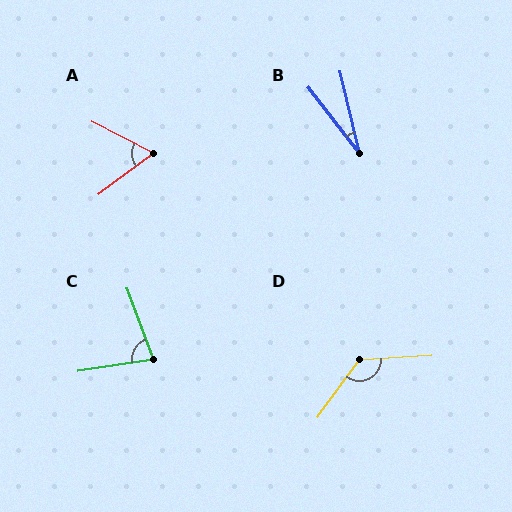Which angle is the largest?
D, at approximately 130 degrees.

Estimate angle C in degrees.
Approximately 79 degrees.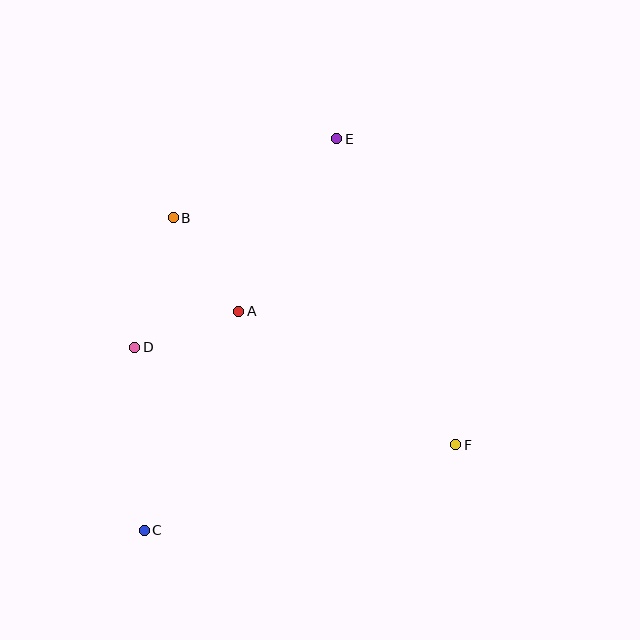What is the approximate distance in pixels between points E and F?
The distance between E and F is approximately 328 pixels.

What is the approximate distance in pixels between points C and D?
The distance between C and D is approximately 184 pixels.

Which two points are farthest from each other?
Points C and E are farthest from each other.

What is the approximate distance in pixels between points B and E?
The distance between B and E is approximately 181 pixels.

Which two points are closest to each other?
Points A and D are closest to each other.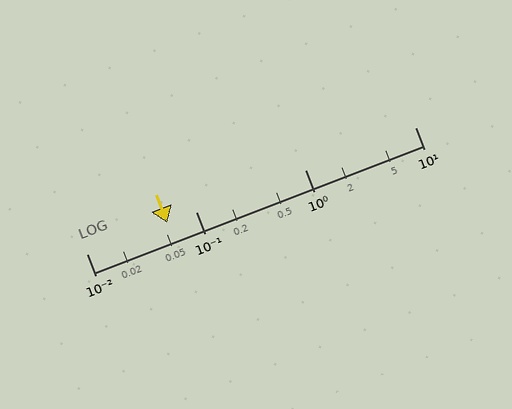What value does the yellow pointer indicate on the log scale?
The pointer indicates approximately 0.055.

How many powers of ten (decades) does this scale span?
The scale spans 3 decades, from 0.01 to 10.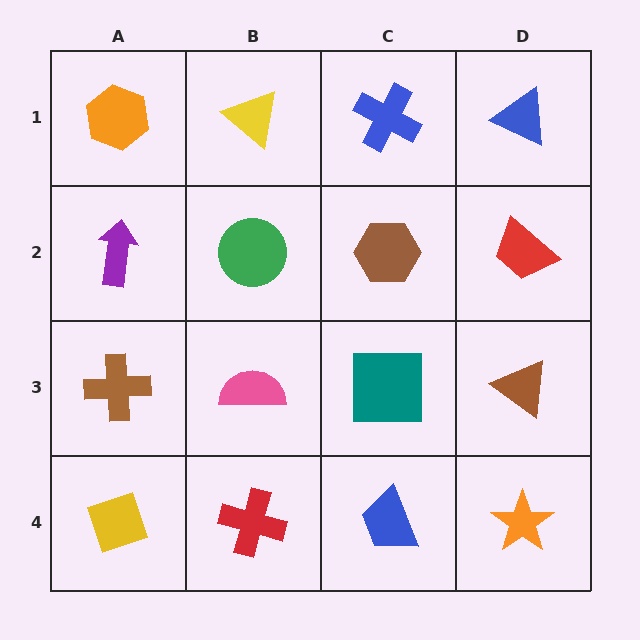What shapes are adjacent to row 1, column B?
A green circle (row 2, column B), an orange hexagon (row 1, column A), a blue cross (row 1, column C).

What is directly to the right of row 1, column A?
A yellow triangle.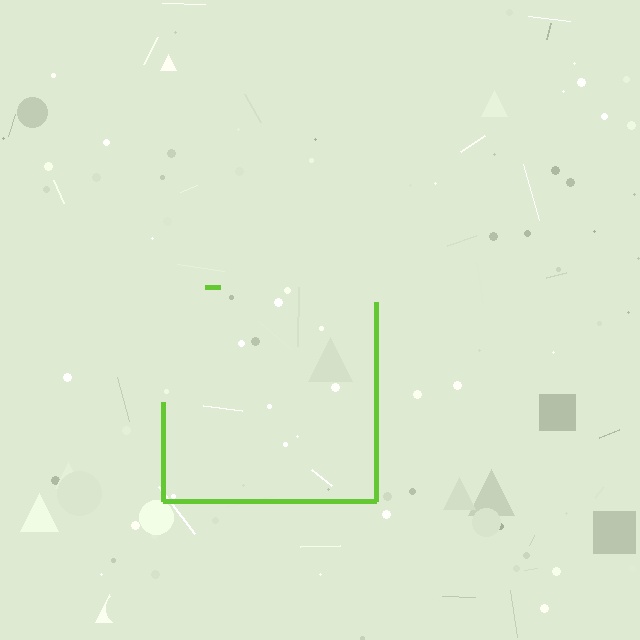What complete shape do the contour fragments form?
The contour fragments form a square.